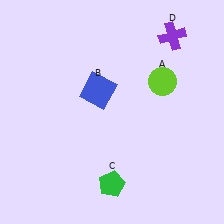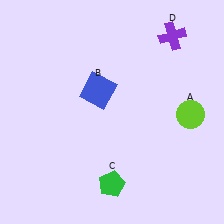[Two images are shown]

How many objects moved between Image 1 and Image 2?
1 object moved between the two images.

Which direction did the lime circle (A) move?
The lime circle (A) moved down.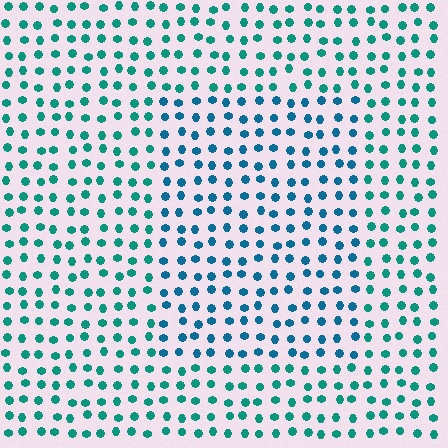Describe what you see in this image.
The image is filled with small teal elements in a uniform arrangement. A rectangle-shaped region is visible where the elements are tinted to a slightly different hue, forming a subtle color boundary.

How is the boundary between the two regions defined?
The boundary is defined purely by a slight shift in hue (about 29 degrees). Spacing, size, and orientation are identical on both sides.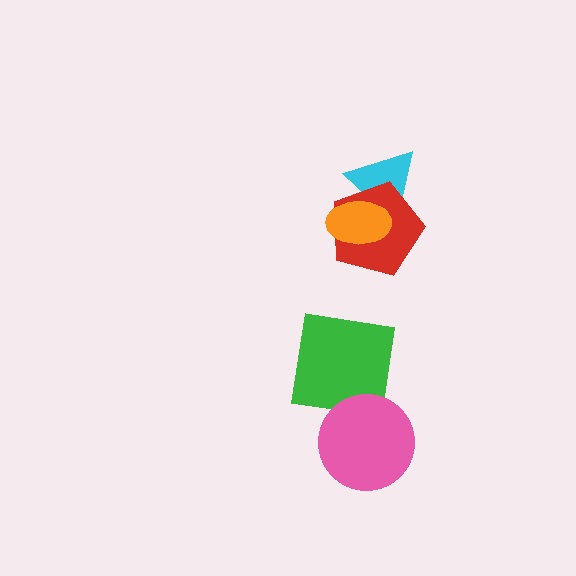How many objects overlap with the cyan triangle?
2 objects overlap with the cyan triangle.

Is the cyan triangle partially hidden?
Yes, it is partially covered by another shape.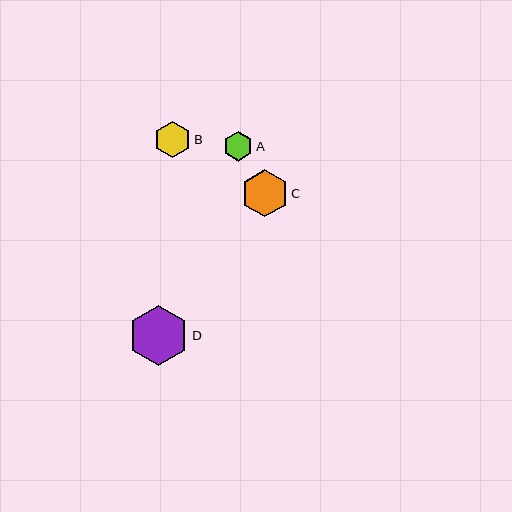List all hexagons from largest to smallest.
From largest to smallest: D, C, B, A.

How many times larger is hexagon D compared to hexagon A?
Hexagon D is approximately 2.0 times the size of hexagon A.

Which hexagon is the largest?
Hexagon D is the largest with a size of approximately 60 pixels.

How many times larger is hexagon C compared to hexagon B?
Hexagon C is approximately 1.3 times the size of hexagon B.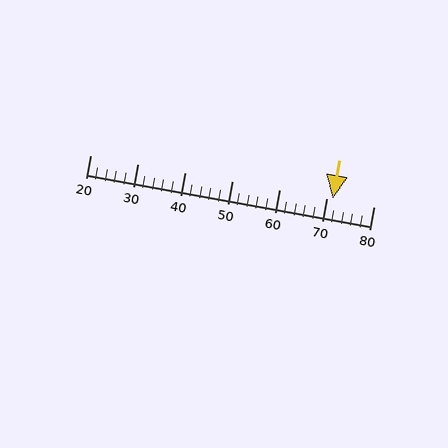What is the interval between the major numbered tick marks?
The major tick marks are spaced 10 units apart.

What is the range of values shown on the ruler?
The ruler shows values from 20 to 80.